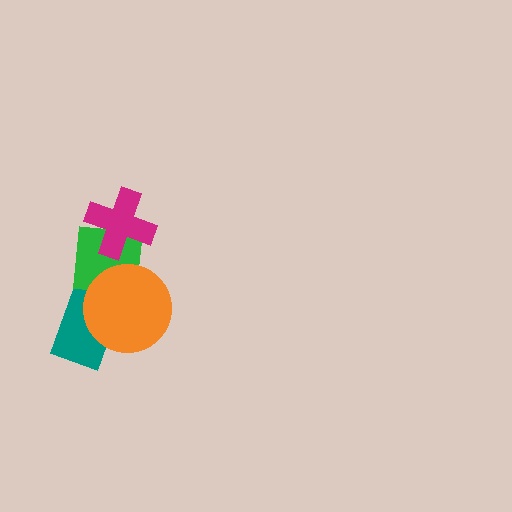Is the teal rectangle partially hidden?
Yes, it is partially covered by another shape.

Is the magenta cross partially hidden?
No, no other shape covers it.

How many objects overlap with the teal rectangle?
2 objects overlap with the teal rectangle.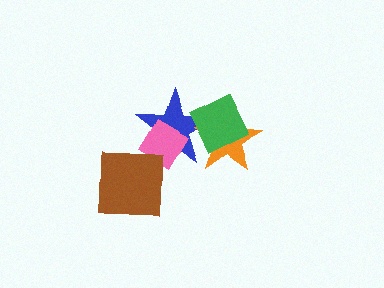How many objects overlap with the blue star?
3 objects overlap with the blue star.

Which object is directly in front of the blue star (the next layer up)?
The orange star is directly in front of the blue star.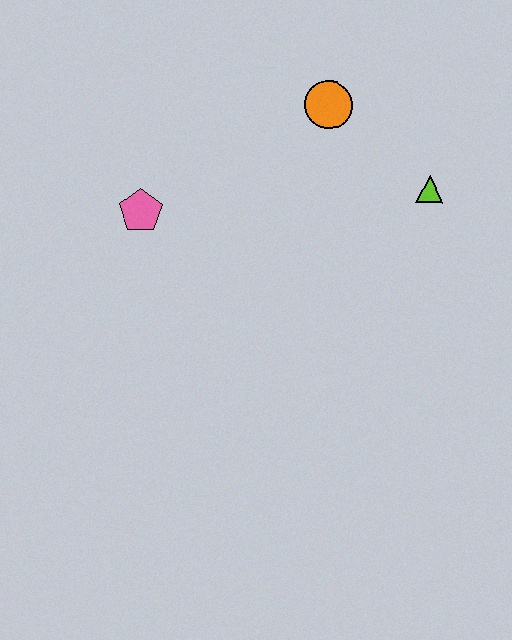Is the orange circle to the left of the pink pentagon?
No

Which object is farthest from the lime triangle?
The pink pentagon is farthest from the lime triangle.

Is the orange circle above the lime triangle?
Yes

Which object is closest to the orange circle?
The lime triangle is closest to the orange circle.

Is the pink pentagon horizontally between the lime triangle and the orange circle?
No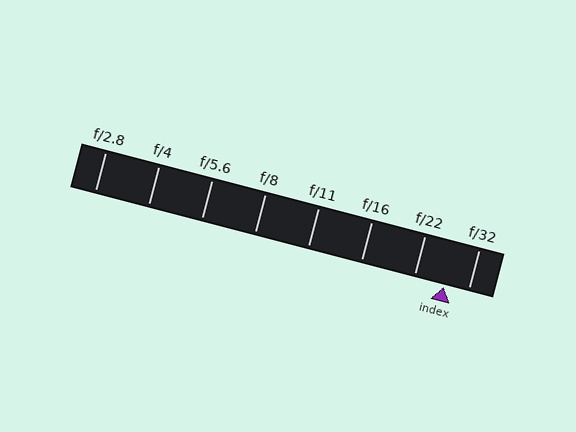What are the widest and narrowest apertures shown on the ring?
The widest aperture shown is f/2.8 and the narrowest is f/32.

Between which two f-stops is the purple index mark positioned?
The index mark is between f/22 and f/32.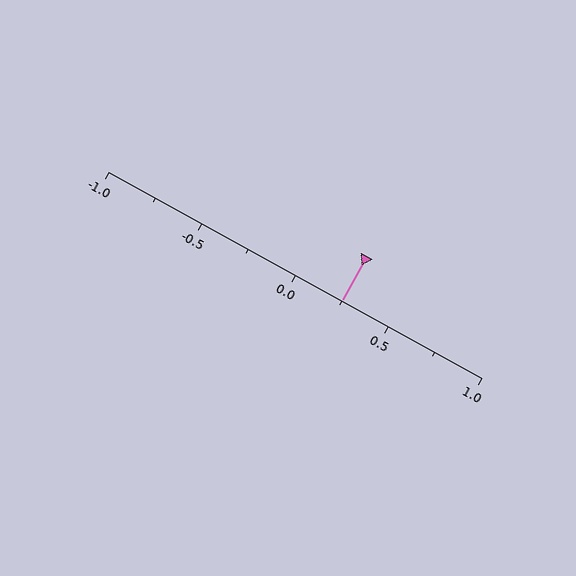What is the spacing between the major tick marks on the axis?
The major ticks are spaced 0.5 apart.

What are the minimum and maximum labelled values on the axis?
The axis runs from -1.0 to 1.0.